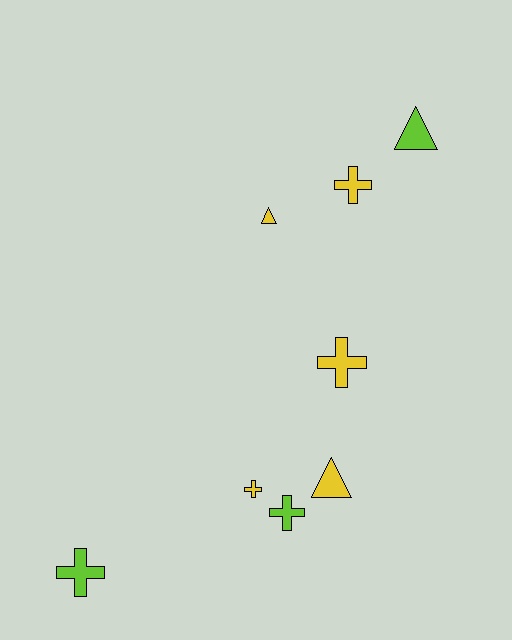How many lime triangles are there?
There is 1 lime triangle.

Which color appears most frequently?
Yellow, with 5 objects.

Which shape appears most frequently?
Cross, with 5 objects.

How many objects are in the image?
There are 8 objects.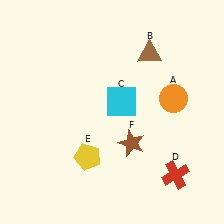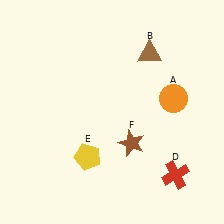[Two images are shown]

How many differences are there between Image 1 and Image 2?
There is 1 difference between the two images.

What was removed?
The cyan square (C) was removed in Image 2.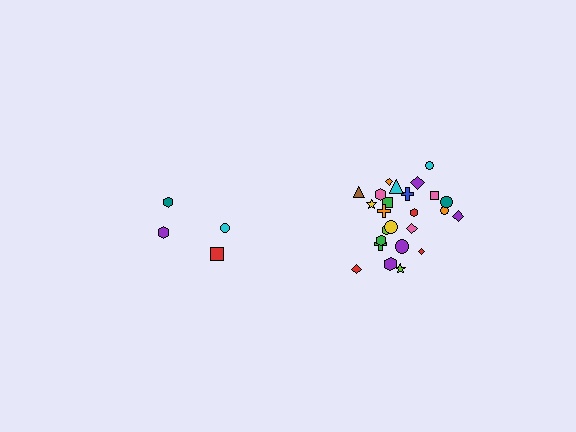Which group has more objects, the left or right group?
The right group.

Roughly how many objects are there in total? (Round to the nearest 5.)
Roughly 30 objects in total.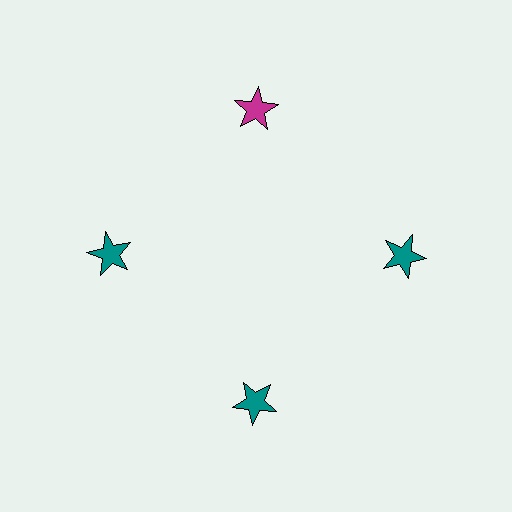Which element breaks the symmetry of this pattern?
The magenta star at roughly the 12 o'clock position breaks the symmetry. All other shapes are teal stars.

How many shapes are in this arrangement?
There are 4 shapes arranged in a ring pattern.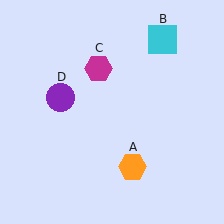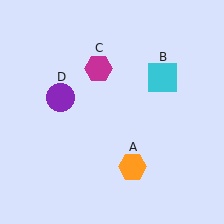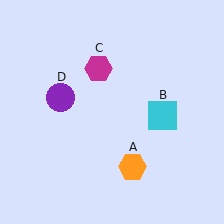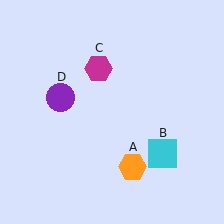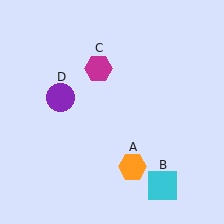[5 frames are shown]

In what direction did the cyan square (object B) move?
The cyan square (object B) moved down.